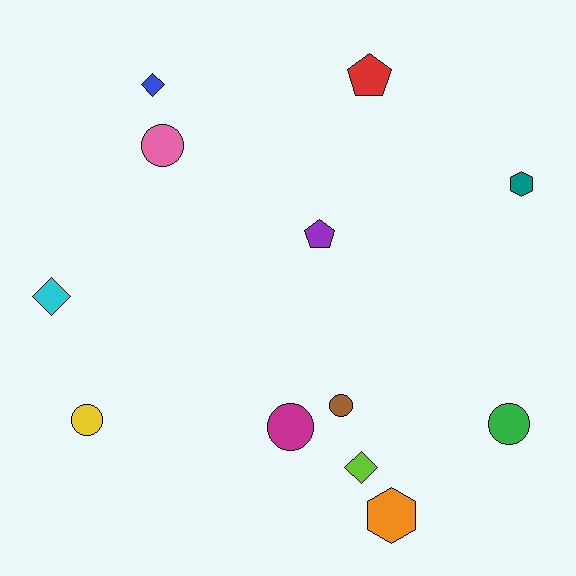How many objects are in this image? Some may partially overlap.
There are 12 objects.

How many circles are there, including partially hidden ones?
There are 5 circles.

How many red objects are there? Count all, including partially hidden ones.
There is 1 red object.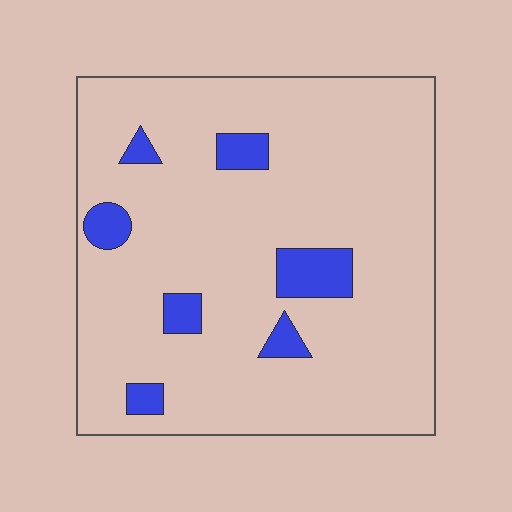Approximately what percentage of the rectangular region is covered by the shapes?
Approximately 10%.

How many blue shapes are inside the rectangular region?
7.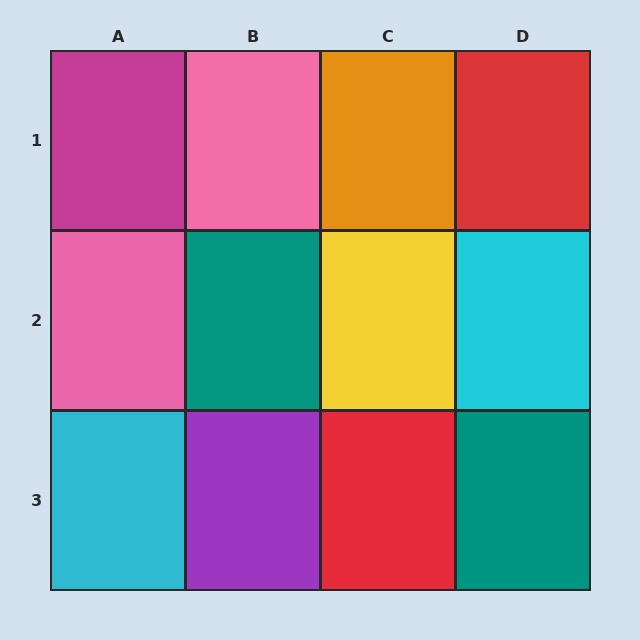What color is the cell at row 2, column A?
Pink.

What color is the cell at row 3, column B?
Purple.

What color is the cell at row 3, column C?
Red.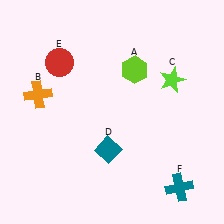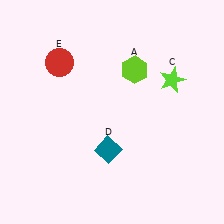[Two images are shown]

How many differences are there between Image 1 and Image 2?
There are 2 differences between the two images.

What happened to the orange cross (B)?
The orange cross (B) was removed in Image 2. It was in the top-left area of Image 1.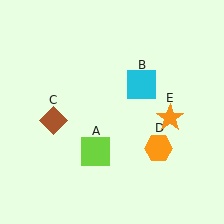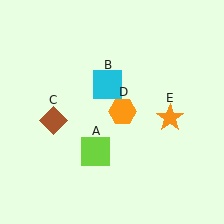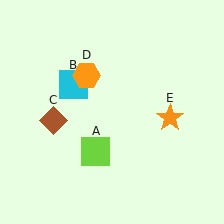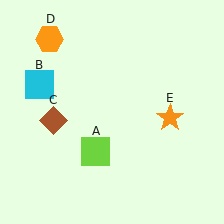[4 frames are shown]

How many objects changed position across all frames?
2 objects changed position: cyan square (object B), orange hexagon (object D).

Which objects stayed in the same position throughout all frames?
Lime square (object A) and brown diamond (object C) and orange star (object E) remained stationary.